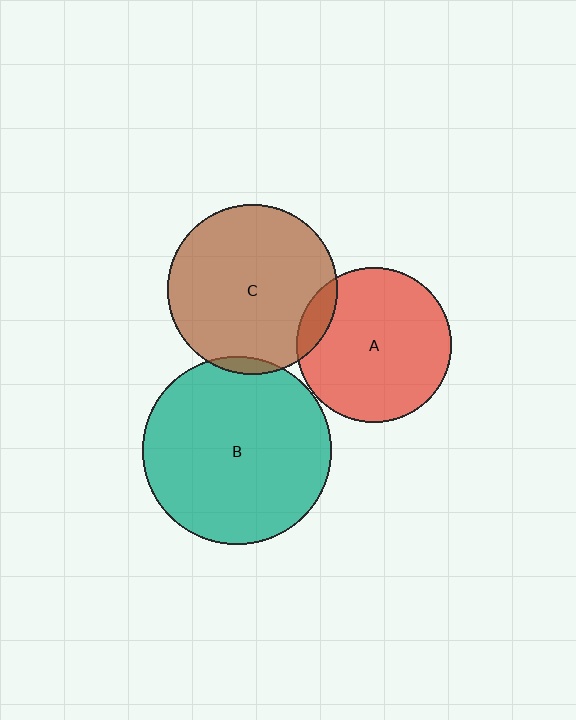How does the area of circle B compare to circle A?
Approximately 1.5 times.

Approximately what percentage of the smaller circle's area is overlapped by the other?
Approximately 5%.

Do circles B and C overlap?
Yes.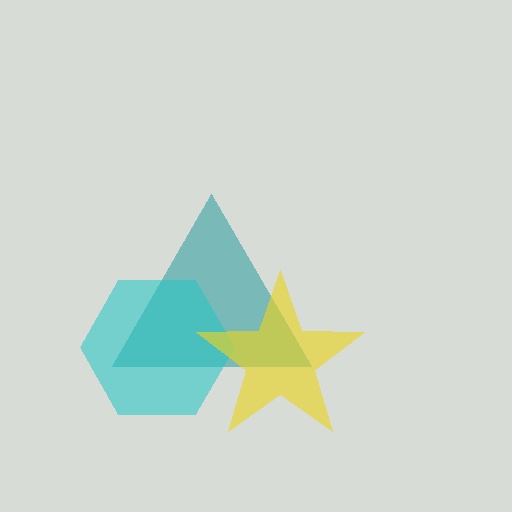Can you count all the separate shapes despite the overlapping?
Yes, there are 3 separate shapes.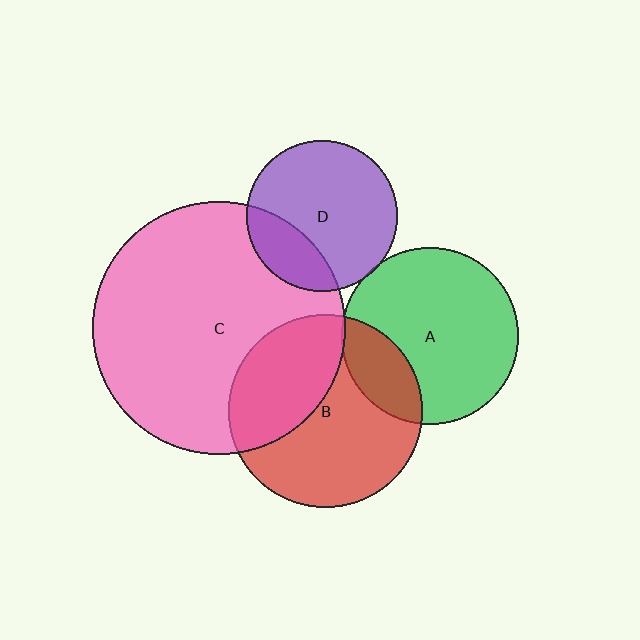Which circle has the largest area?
Circle C (pink).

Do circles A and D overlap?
Yes.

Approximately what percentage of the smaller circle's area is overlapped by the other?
Approximately 5%.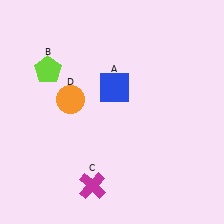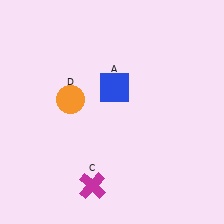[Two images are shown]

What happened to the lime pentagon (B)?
The lime pentagon (B) was removed in Image 2. It was in the top-left area of Image 1.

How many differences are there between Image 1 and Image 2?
There is 1 difference between the two images.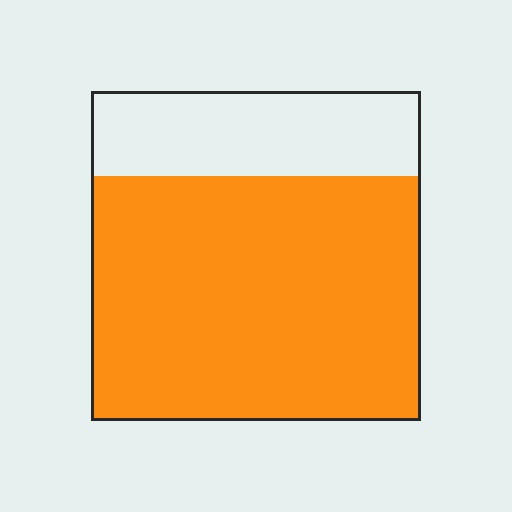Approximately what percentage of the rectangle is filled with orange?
Approximately 75%.